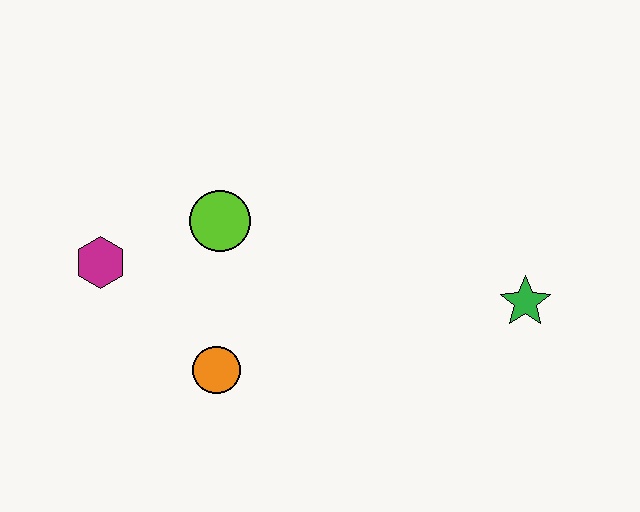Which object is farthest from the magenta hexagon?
The green star is farthest from the magenta hexagon.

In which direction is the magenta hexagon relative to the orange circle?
The magenta hexagon is to the left of the orange circle.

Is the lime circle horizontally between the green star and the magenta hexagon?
Yes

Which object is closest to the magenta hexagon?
The lime circle is closest to the magenta hexagon.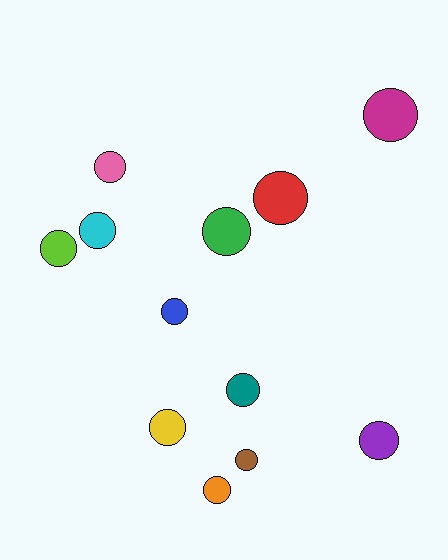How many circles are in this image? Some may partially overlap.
There are 12 circles.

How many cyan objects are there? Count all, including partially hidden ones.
There is 1 cyan object.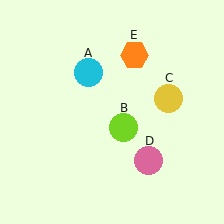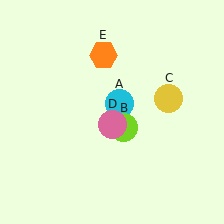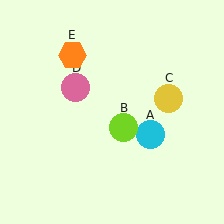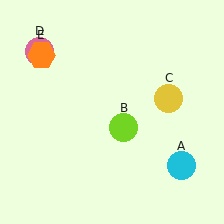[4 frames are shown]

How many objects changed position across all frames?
3 objects changed position: cyan circle (object A), pink circle (object D), orange hexagon (object E).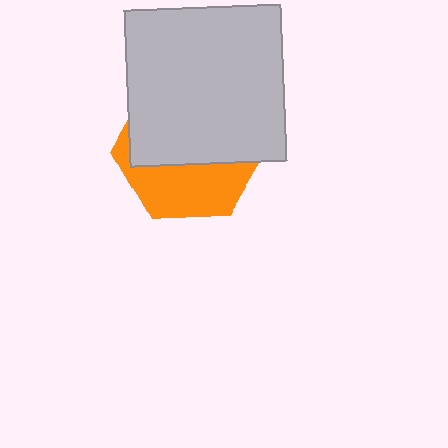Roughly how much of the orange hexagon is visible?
A small part of it is visible (roughly 39%).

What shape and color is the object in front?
The object in front is a light gray square.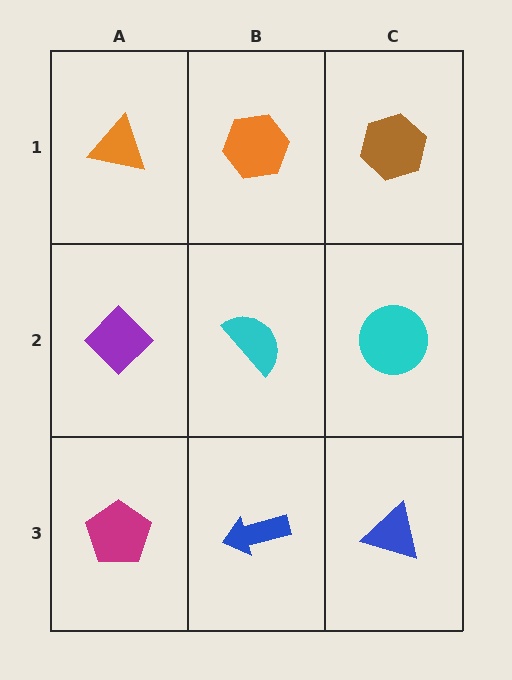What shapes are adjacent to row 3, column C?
A cyan circle (row 2, column C), a blue arrow (row 3, column B).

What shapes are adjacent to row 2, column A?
An orange triangle (row 1, column A), a magenta pentagon (row 3, column A), a cyan semicircle (row 2, column B).